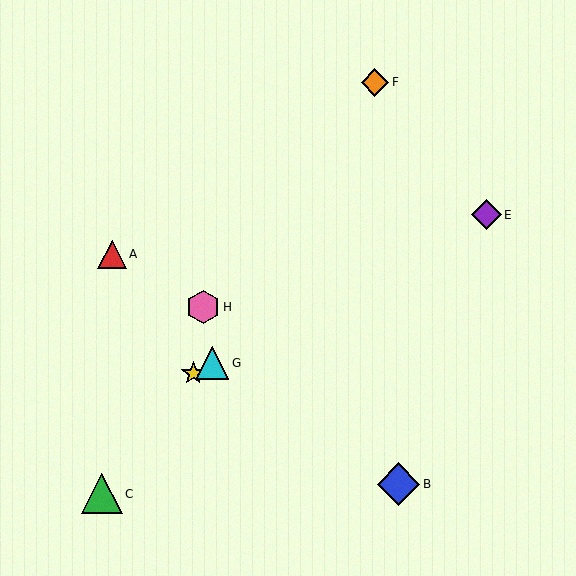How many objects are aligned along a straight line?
3 objects (D, E, G) are aligned along a straight line.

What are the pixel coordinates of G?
Object G is at (212, 363).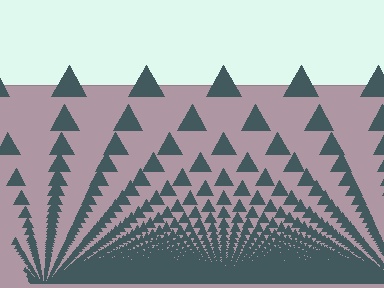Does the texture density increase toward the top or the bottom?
Density increases toward the bottom.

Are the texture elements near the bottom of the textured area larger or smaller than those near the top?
Smaller. The gradient is inverted — elements near the bottom are smaller and denser.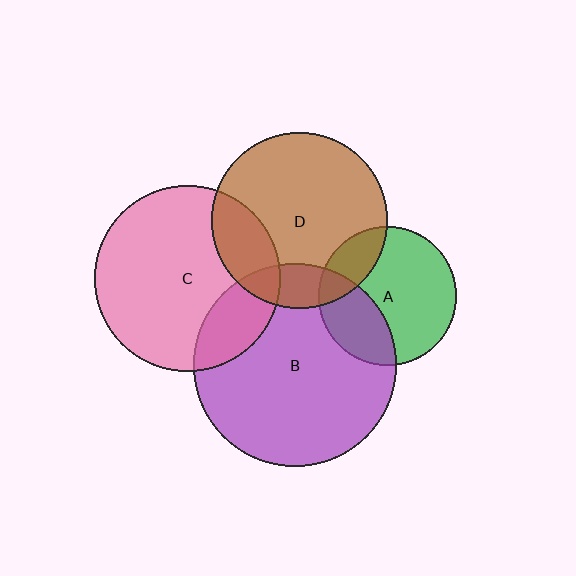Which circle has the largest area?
Circle B (purple).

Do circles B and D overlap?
Yes.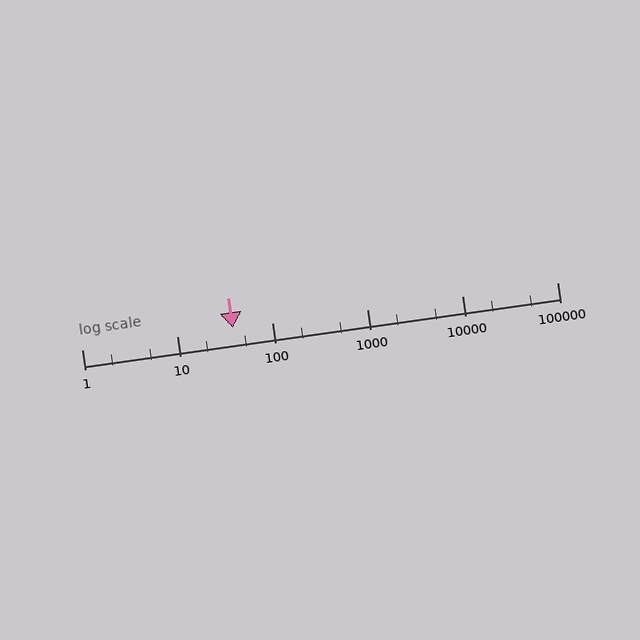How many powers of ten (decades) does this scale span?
The scale spans 5 decades, from 1 to 100000.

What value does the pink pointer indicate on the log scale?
The pointer indicates approximately 39.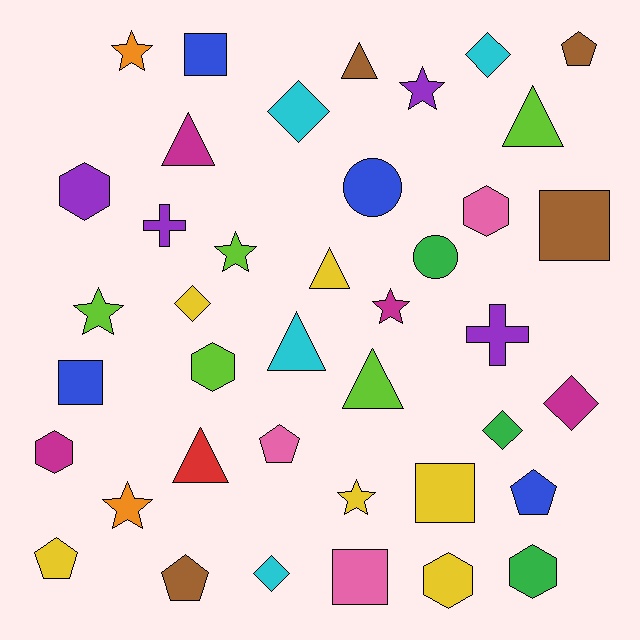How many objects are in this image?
There are 40 objects.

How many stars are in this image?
There are 7 stars.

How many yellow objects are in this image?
There are 6 yellow objects.